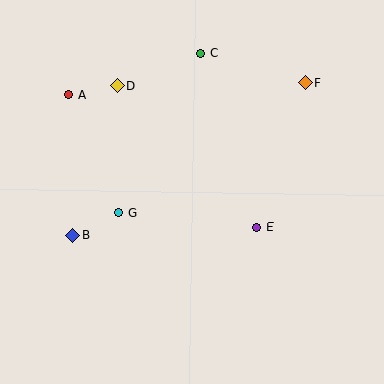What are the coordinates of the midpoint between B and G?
The midpoint between B and G is at (96, 224).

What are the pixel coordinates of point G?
Point G is at (118, 212).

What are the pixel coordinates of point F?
Point F is at (305, 82).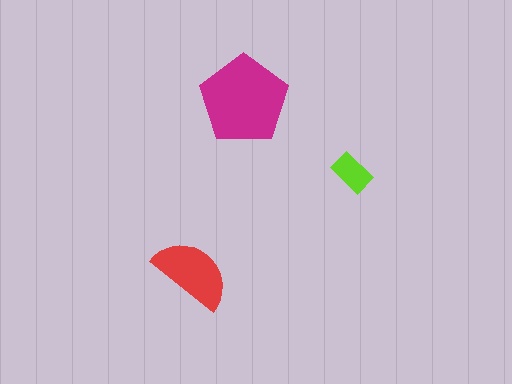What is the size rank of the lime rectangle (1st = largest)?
3rd.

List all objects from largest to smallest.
The magenta pentagon, the red semicircle, the lime rectangle.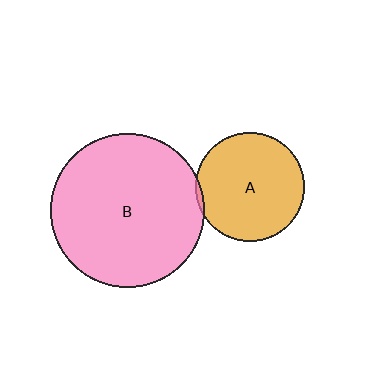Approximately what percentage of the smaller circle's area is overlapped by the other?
Approximately 5%.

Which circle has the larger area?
Circle B (pink).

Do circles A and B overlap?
Yes.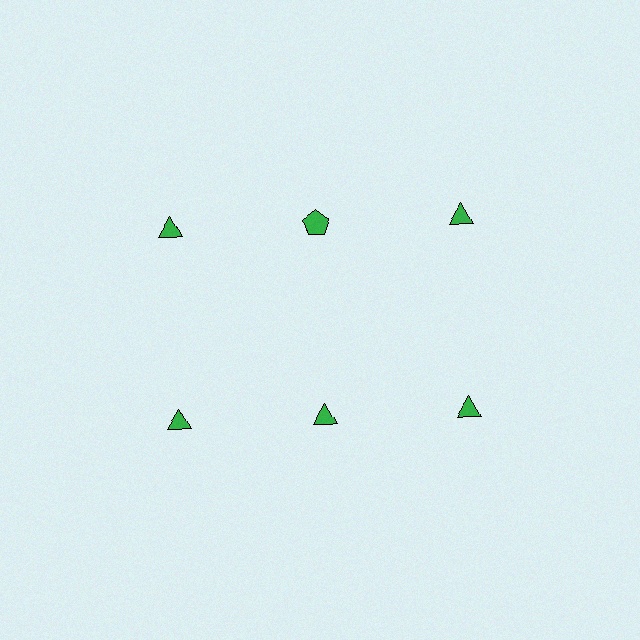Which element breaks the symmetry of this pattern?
The green pentagon in the top row, second from left column breaks the symmetry. All other shapes are green triangles.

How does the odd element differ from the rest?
It has a different shape: pentagon instead of triangle.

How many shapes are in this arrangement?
There are 6 shapes arranged in a grid pattern.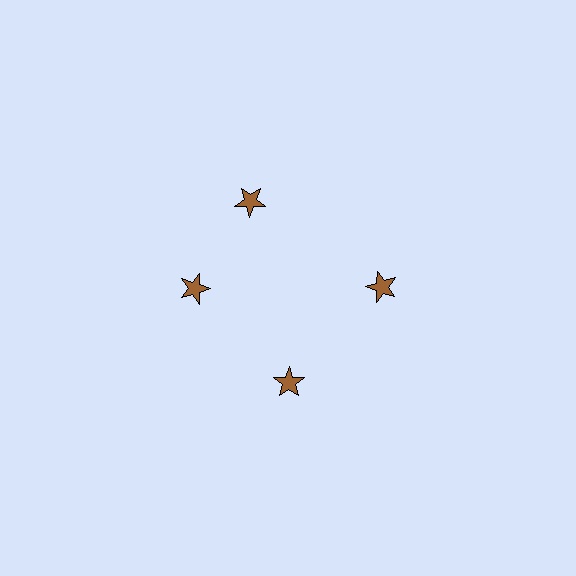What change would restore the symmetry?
The symmetry would be restored by rotating it back into even spacing with its neighbors so that all 4 stars sit at equal angles and equal distance from the center.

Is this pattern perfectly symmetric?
No. The 4 brown stars are arranged in a ring, but one element near the 12 o'clock position is rotated out of alignment along the ring, breaking the 4-fold rotational symmetry.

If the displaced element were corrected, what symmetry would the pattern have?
It would have 4-fold rotational symmetry — the pattern would map onto itself every 90 degrees.